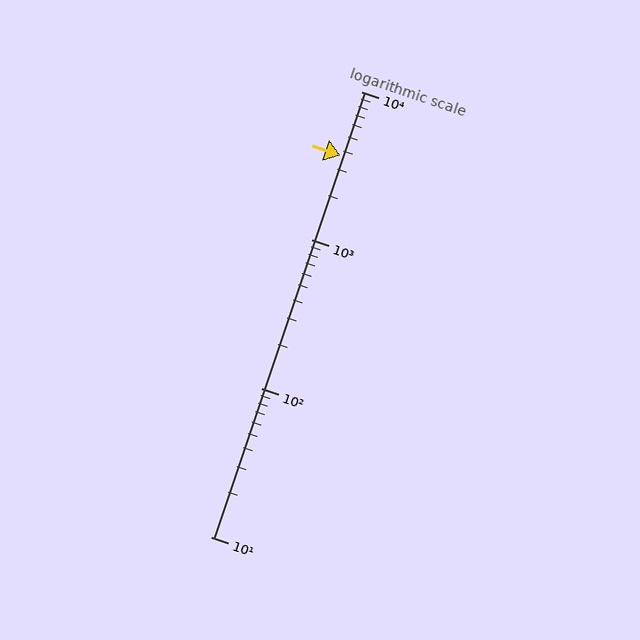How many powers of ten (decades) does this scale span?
The scale spans 3 decades, from 10 to 10000.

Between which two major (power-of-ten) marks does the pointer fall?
The pointer is between 1000 and 10000.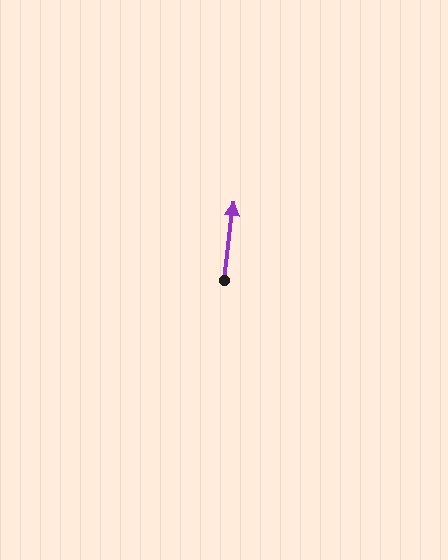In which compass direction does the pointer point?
North.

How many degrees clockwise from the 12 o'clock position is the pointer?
Approximately 7 degrees.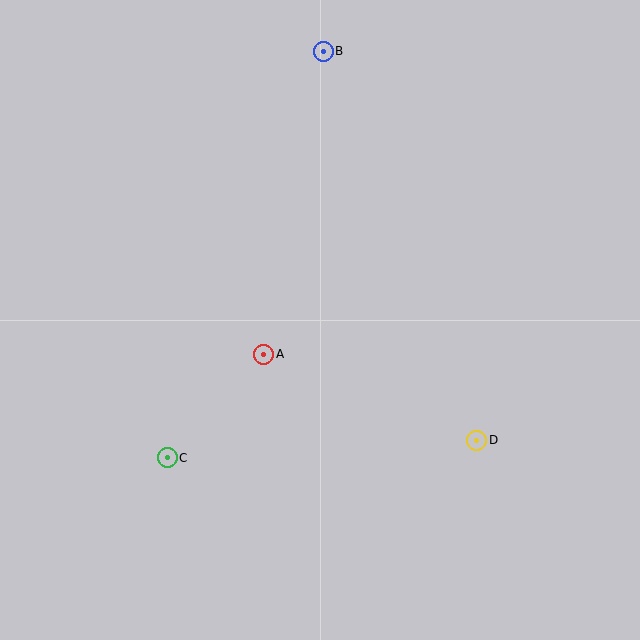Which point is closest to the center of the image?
Point A at (264, 354) is closest to the center.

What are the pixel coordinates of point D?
Point D is at (477, 440).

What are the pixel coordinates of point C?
Point C is at (167, 458).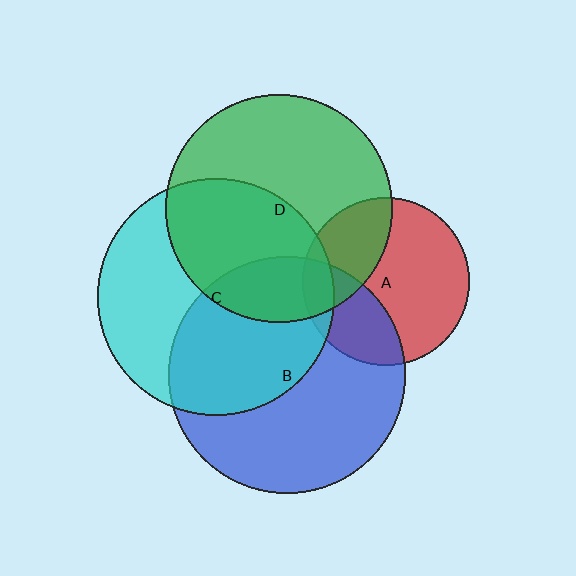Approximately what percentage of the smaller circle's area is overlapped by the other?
Approximately 30%.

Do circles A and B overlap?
Yes.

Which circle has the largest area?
Circle B (blue).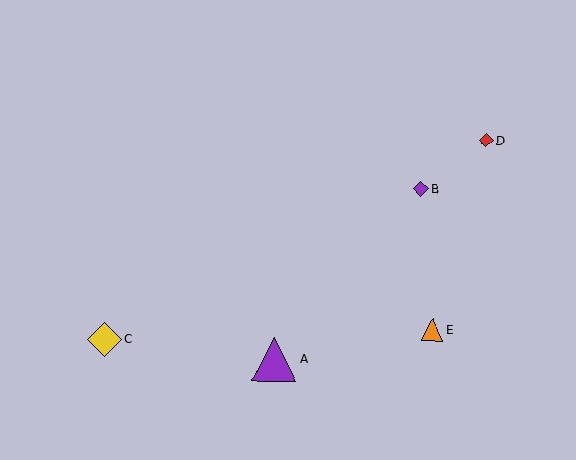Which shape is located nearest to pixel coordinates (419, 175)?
The purple diamond (labeled B) at (420, 189) is nearest to that location.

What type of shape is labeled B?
Shape B is a purple diamond.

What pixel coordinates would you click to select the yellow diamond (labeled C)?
Click at (105, 339) to select the yellow diamond C.